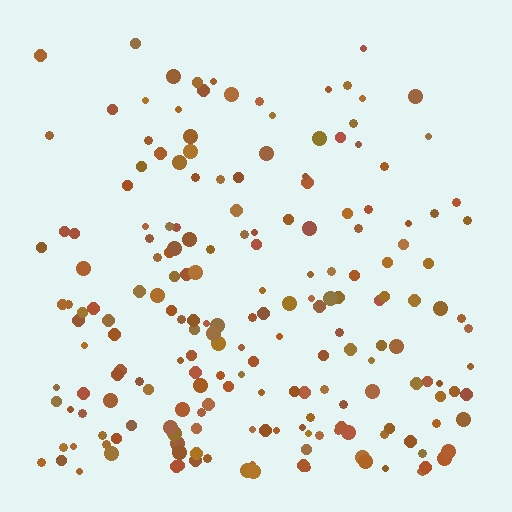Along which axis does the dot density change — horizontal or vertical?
Vertical.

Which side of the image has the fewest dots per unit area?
The top.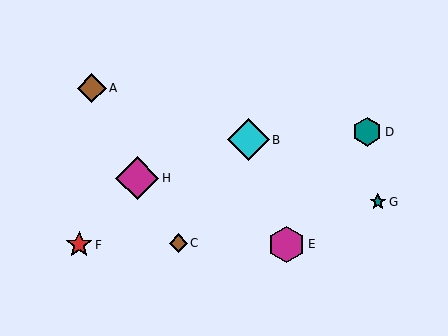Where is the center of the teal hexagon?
The center of the teal hexagon is at (367, 132).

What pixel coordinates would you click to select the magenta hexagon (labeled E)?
Click at (286, 244) to select the magenta hexagon E.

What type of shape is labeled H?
Shape H is a magenta diamond.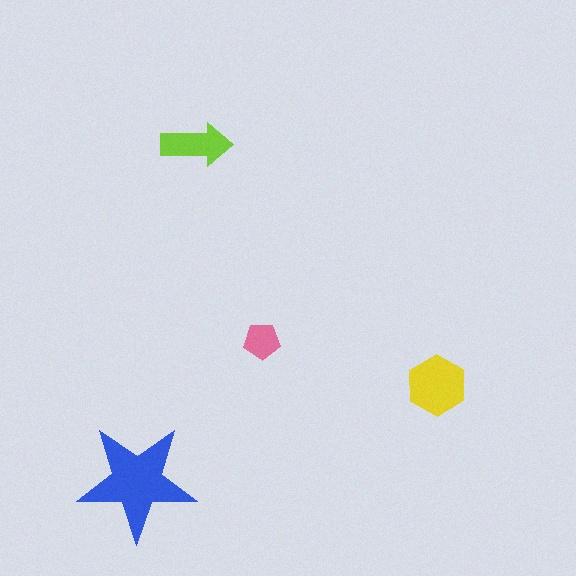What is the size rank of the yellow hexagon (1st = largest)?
2nd.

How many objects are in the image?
There are 4 objects in the image.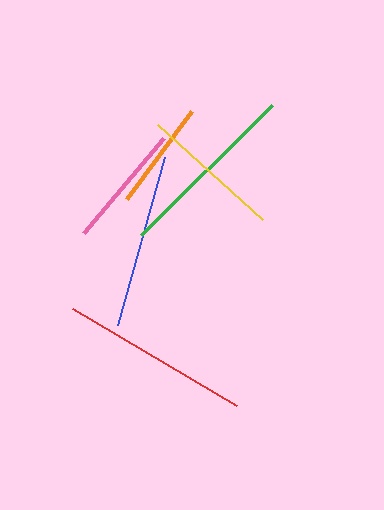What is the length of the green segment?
The green segment is approximately 185 pixels long.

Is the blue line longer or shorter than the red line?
The red line is longer than the blue line.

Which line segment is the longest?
The red line is the longest at approximately 190 pixels.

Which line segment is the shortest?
The orange line is the shortest at approximately 109 pixels.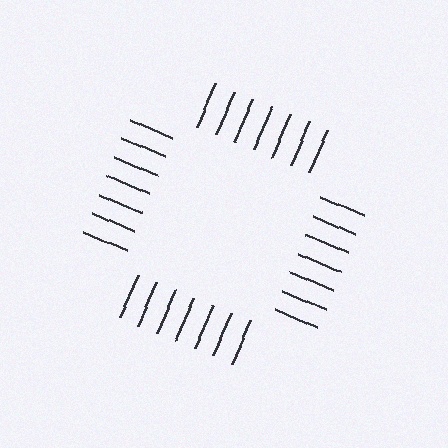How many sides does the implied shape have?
4 sides — the line-ends trace a square.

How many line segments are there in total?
28 — 7 along each of the 4 edges.